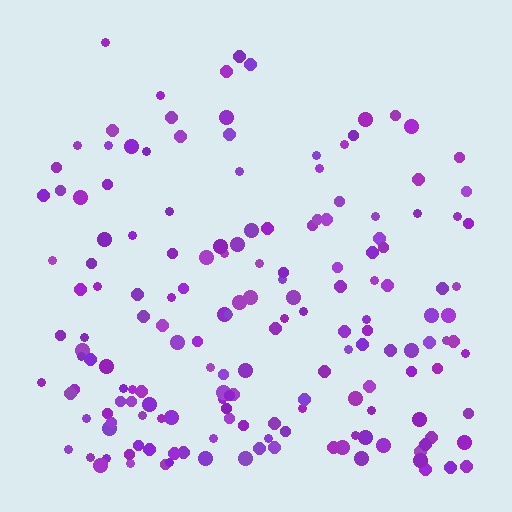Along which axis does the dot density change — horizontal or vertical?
Vertical.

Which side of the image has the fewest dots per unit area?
The top.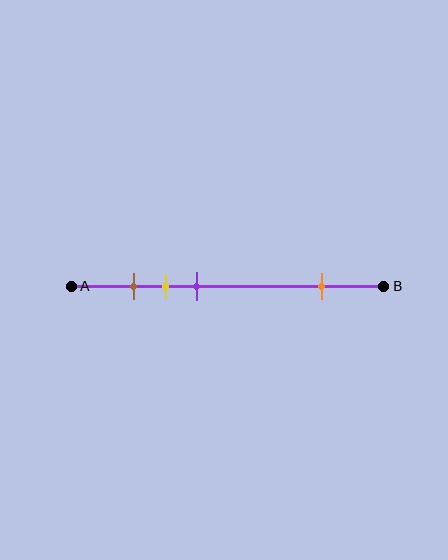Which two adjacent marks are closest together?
The brown and yellow marks are the closest adjacent pair.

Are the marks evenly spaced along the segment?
No, the marks are not evenly spaced.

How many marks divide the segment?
There are 4 marks dividing the segment.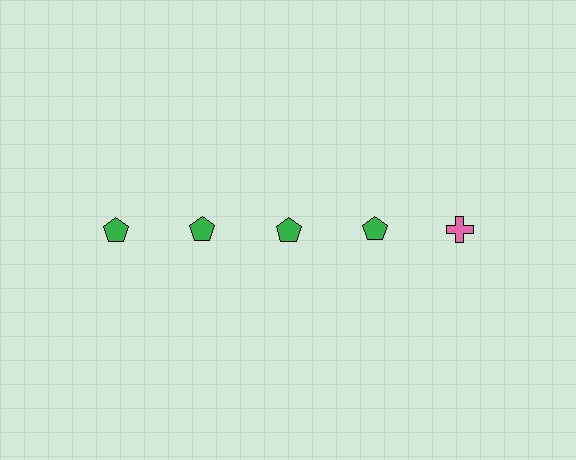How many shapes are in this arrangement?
There are 5 shapes arranged in a grid pattern.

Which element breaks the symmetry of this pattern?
The pink cross in the top row, rightmost column breaks the symmetry. All other shapes are green pentagons.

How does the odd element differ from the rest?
It differs in both color (pink instead of green) and shape (cross instead of pentagon).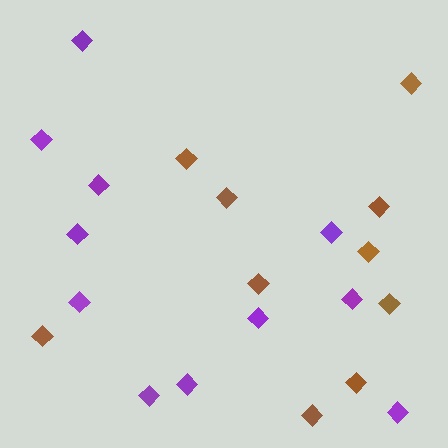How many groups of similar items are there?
There are 2 groups: one group of purple diamonds (11) and one group of brown diamonds (10).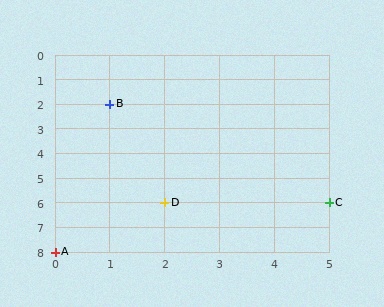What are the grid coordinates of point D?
Point D is at grid coordinates (2, 6).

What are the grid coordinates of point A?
Point A is at grid coordinates (0, 8).